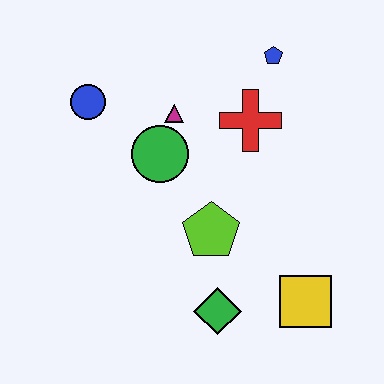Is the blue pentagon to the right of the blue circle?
Yes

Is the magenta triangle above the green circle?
Yes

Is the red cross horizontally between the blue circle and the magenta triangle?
No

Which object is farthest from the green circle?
The yellow square is farthest from the green circle.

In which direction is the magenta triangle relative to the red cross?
The magenta triangle is to the left of the red cross.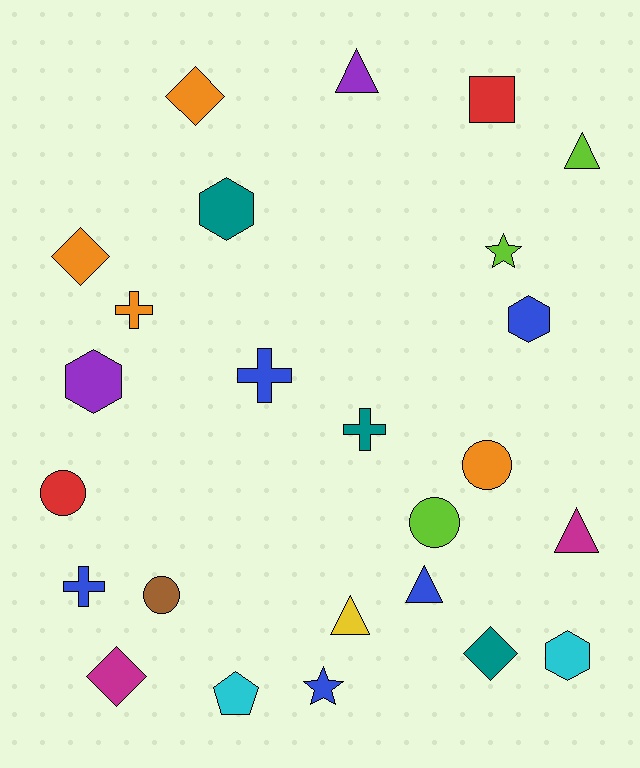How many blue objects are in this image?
There are 5 blue objects.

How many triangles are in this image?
There are 5 triangles.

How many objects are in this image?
There are 25 objects.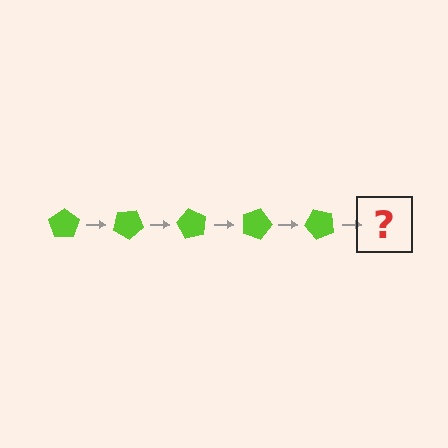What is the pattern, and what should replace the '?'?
The pattern is that the pentagon rotates 30 degrees each step. The '?' should be a lime pentagon rotated 150 degrees.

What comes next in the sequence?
The next element should be a lime pentagon rotated 150 degrees.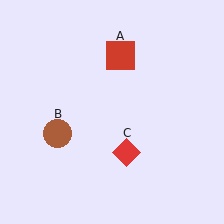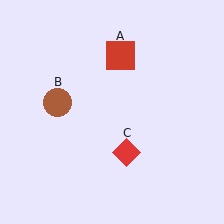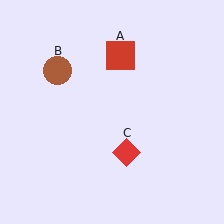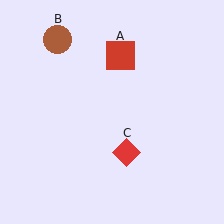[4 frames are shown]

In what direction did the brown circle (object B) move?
The brown circle (object B) moved up.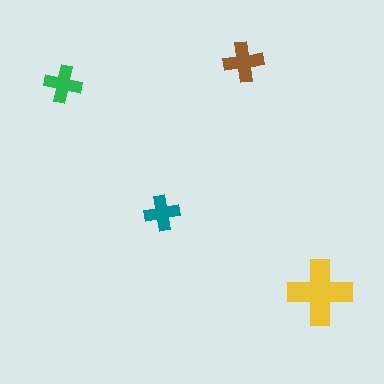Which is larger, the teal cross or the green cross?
The green one.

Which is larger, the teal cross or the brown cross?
The brown one.